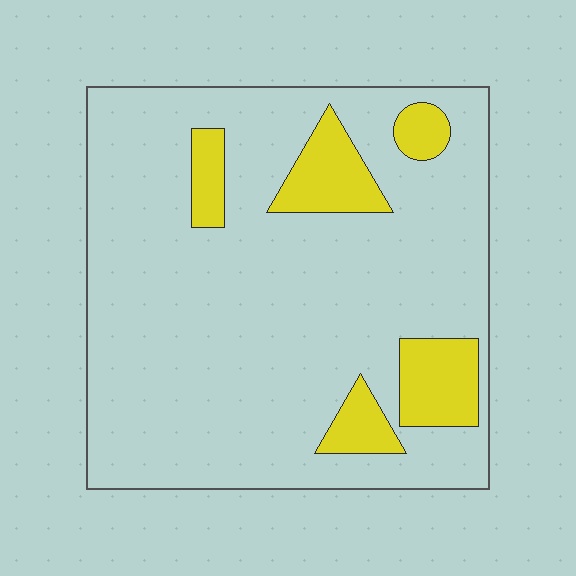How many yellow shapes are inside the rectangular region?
5.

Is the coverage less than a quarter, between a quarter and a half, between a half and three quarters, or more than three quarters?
Less than a quarter.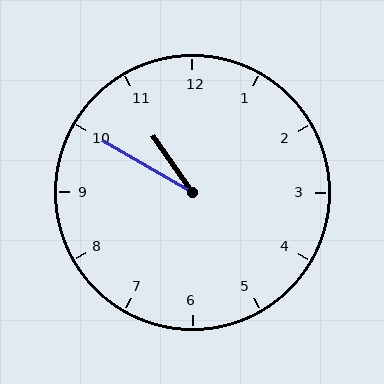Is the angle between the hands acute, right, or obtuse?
It is acute.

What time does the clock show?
10:50.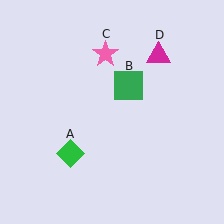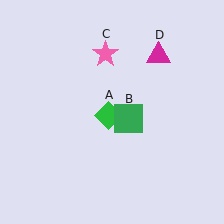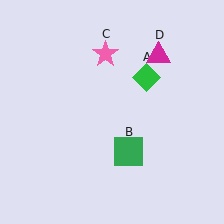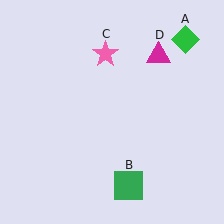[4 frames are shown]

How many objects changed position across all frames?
2 objects changed position: green diamond (object A), green square (object B).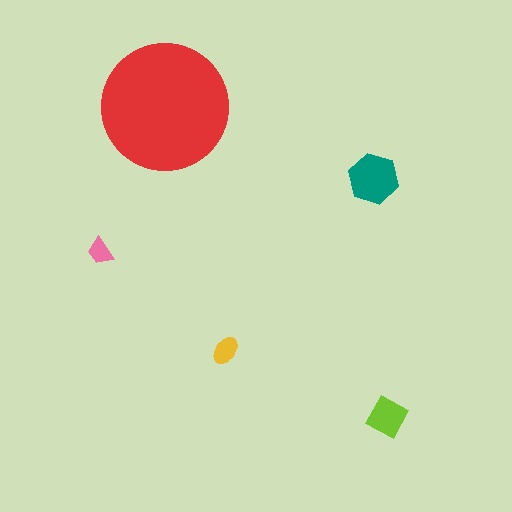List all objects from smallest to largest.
The pink trapezoid, the yellow ellipse, the lime diamond, the teal hexagon, the red circle.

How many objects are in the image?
There are 5 objects in the image.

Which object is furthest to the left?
The pink trapezoid is leftmost.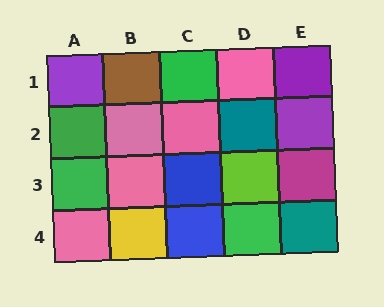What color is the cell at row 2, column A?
Green.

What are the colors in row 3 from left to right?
Green, pink, blue, lime, magenta.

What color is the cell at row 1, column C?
Green.